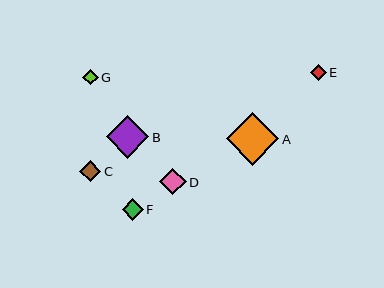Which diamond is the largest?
Diamond A is the largest with a size of approximately 53 pixels.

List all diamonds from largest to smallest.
From largest to smallest: A, B, D, C, F, G, E.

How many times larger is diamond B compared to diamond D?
Diamond B is approximately 1.6 times the size of diamond D.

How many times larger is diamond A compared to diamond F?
Diamond A is approximately 2.5 times the size of diamond F.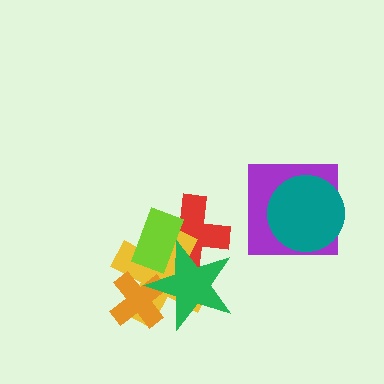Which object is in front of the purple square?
The teal circle is in front of the purple square.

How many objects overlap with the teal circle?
1 object overlaps with the teal circle.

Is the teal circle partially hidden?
No, no other shape covers it.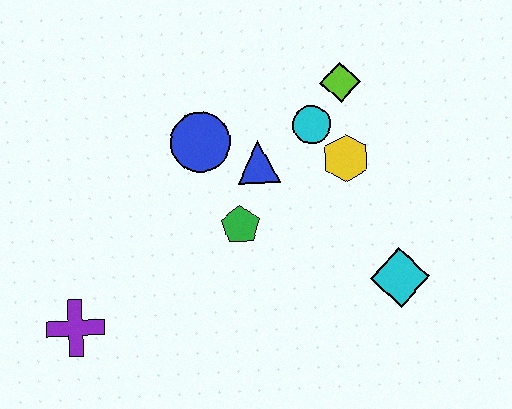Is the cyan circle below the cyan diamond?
No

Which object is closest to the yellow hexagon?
The cyan circle is closest to the yellow hexagon.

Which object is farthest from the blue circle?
The cyan diamond is farthest from the blue circle.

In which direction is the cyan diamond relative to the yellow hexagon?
The cyan diamond is below the yellow hexagon.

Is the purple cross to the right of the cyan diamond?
No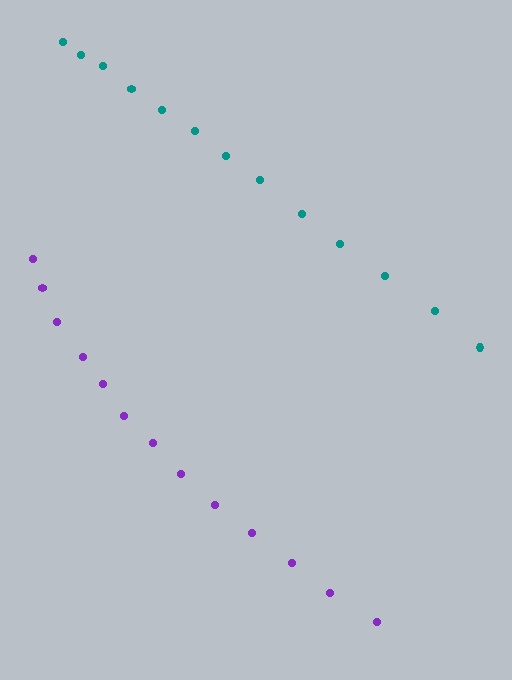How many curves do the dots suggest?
There are 2 distinct paths.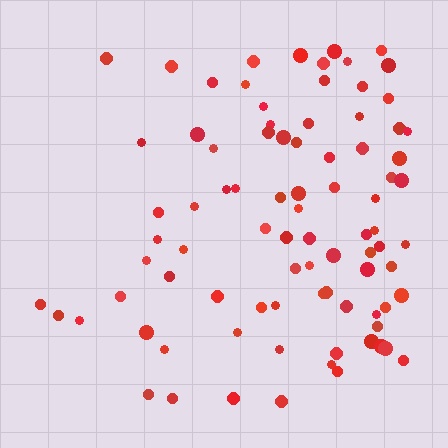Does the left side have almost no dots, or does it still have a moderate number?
Still a moderate number, just noticeably fewer than the right.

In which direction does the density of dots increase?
From left to right, with the right side densest.